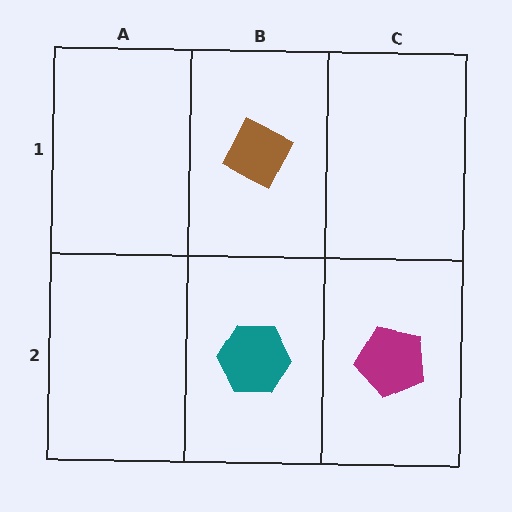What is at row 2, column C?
A magenta pentagon.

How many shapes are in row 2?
2 shapes.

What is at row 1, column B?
A brown diamond.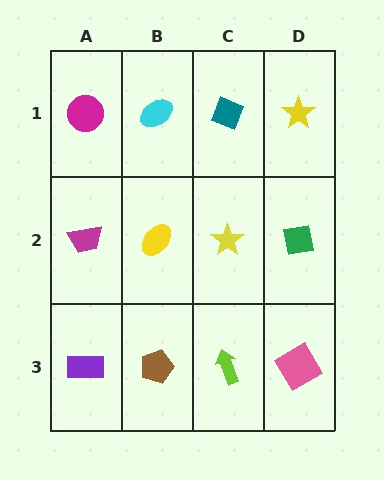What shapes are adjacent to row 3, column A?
A magenta trapezoid (row 2, column A), a brown pentagon (row 3, column B).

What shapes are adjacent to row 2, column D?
A yellow star (row 1, column D), a pink diamond (row 3, column D), a yellow star (row 2, column C).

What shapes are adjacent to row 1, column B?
A yellow ellipse (row 2, column B), a magenta circle (row 1, column A), a teal diamond (row 1, column C).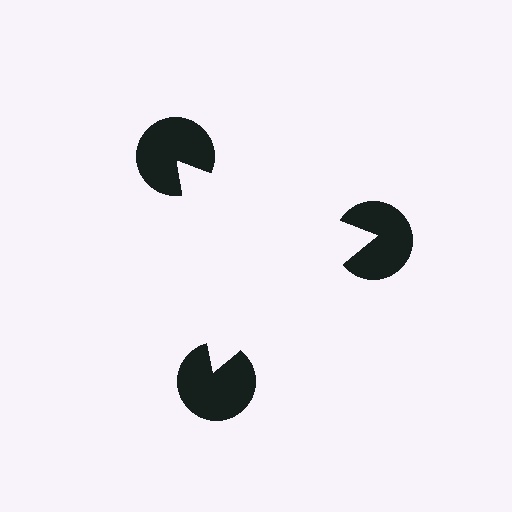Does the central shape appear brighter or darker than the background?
It typically appears slightly brighter than the background, even though no actual brightness change is drawn.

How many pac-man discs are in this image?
There are 3 — one at each vertex of the illusory triangle.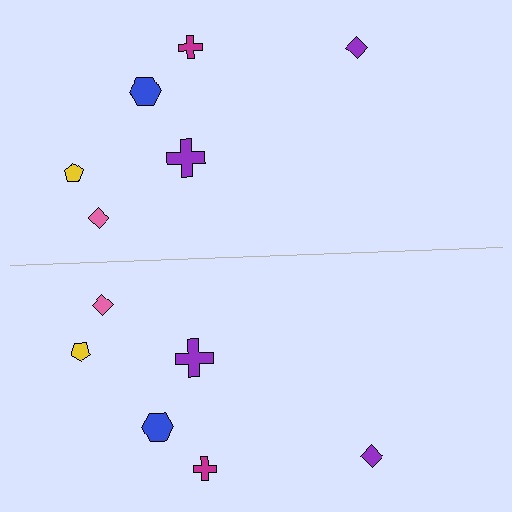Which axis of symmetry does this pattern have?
The pattern has a horizontal axis of symmetry running through the center of the image.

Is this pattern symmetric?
Yes, this pattern has bilateral (reflection) symmetry.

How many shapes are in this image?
There are 12 shapes in this image.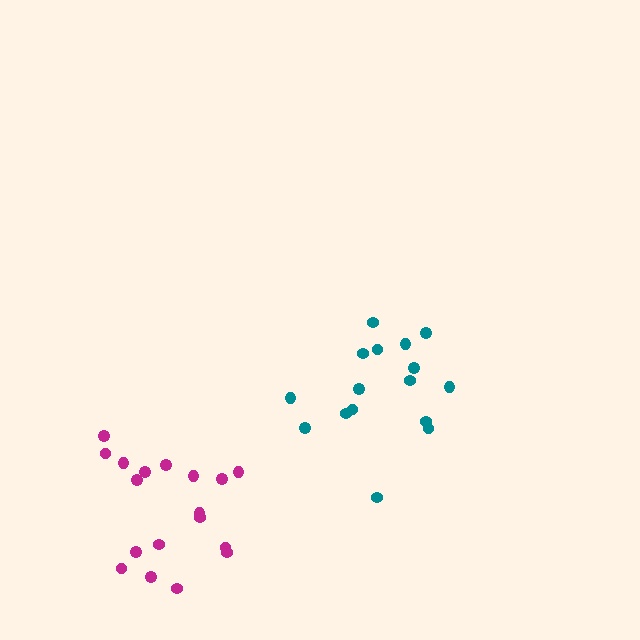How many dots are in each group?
Group 1: 16 dots, Group 2: 18 dots (34 total).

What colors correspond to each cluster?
The clusters are colored: teal, magenta.